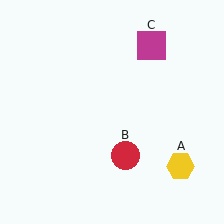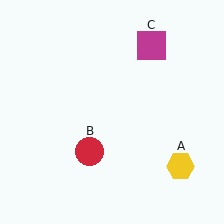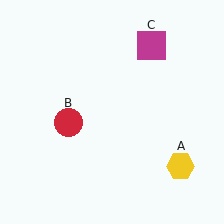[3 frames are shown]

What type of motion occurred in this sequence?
The red circle (object B) rotated clockwise around the center of the scene.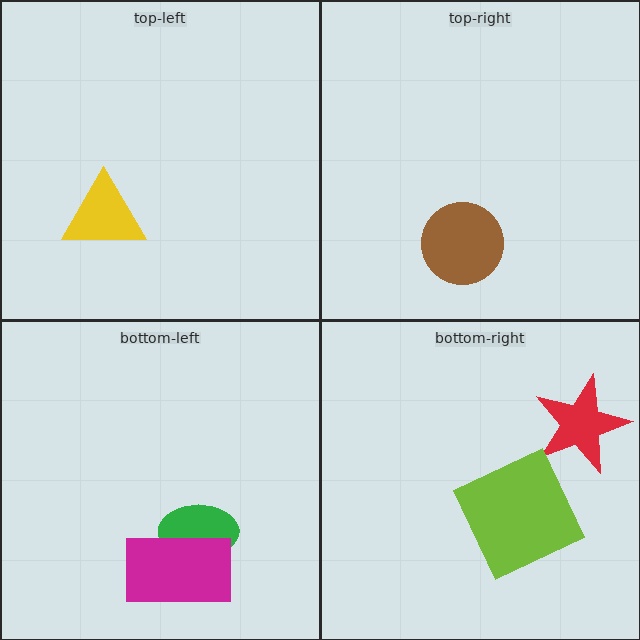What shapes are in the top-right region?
The brown circle.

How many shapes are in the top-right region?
1.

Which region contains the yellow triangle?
The top-left region.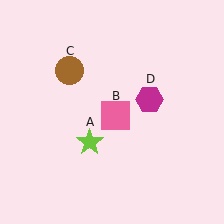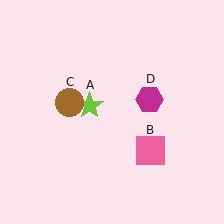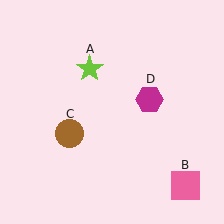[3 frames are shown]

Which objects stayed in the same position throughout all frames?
Magenta hexagon (object D) remained stationary.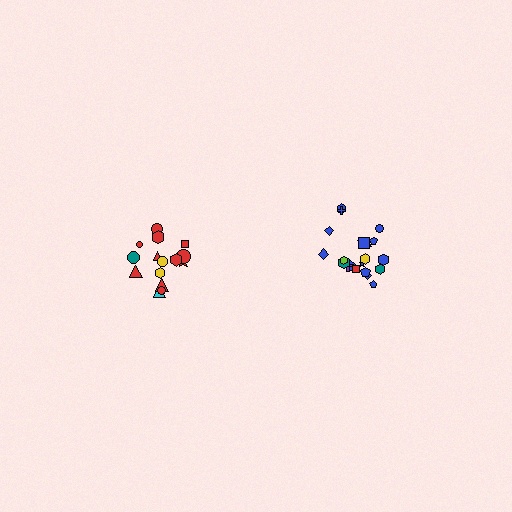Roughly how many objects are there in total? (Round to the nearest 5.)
Roughly 35 objects in total.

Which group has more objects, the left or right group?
The right group.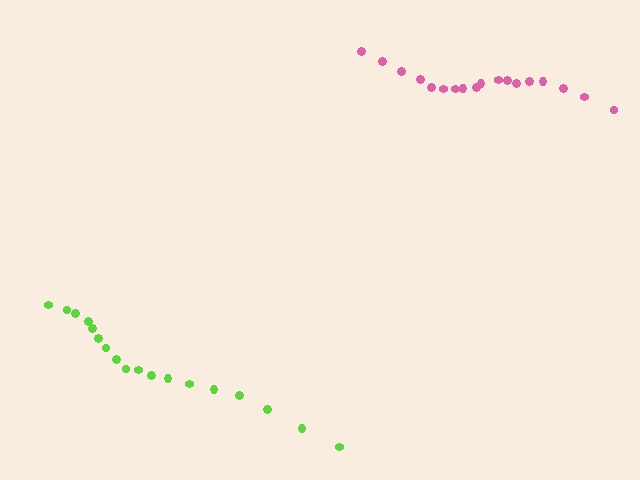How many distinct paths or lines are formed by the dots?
There are 2 distinct paths.